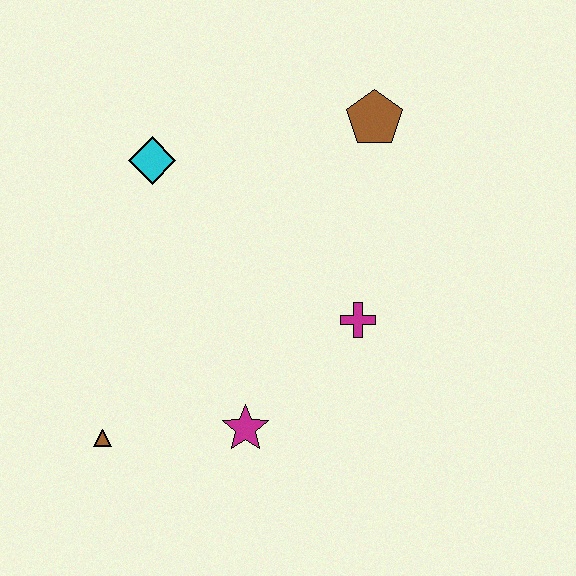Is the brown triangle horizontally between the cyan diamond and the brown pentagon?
No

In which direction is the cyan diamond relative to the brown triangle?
The cyan diamond is above the brown triangle.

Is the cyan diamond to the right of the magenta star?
No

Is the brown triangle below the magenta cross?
Yes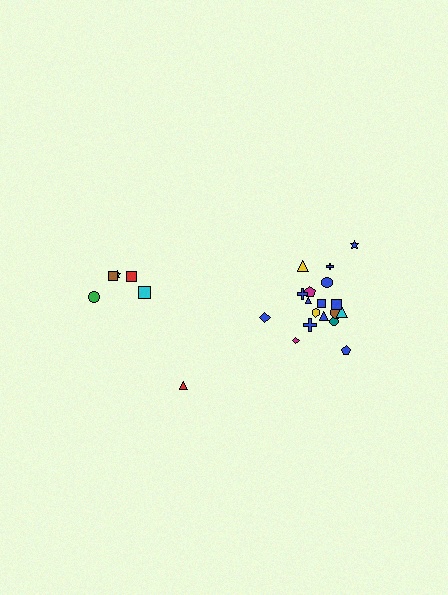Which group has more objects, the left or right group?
The right group.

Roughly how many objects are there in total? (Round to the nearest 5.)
Roughly 25 objects in total.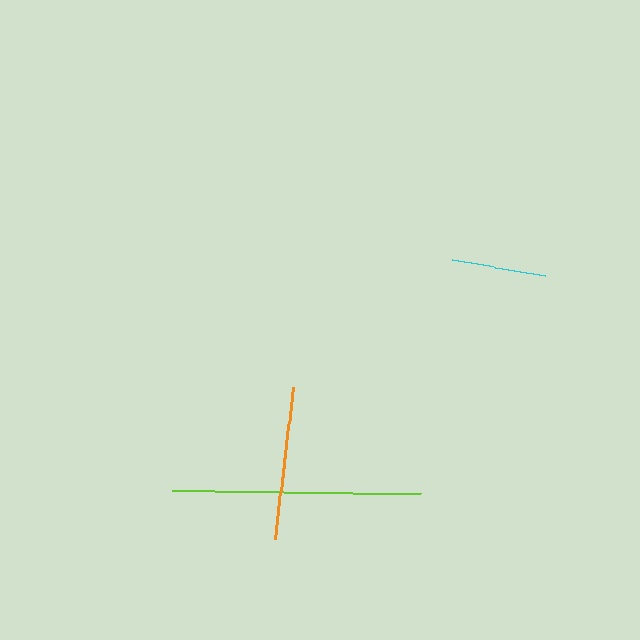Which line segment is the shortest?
The cyan line is the shortest at approximately 94 pixels.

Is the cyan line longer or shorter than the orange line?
The orange line is longer than the cyan line.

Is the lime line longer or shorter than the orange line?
The lime line is longer than the orange line.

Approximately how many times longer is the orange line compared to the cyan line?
The orange line is approximately 1.6 times the length of the cyan line.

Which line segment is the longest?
The lime line is the longest at approximately 249 pixels.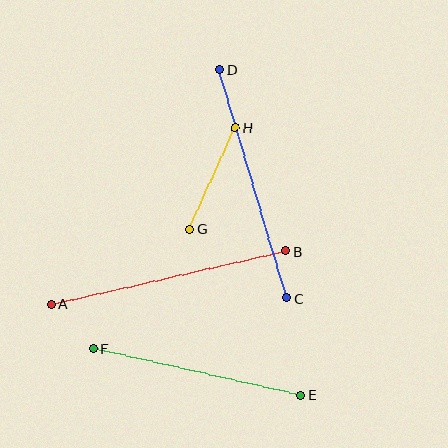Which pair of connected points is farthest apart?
Points A and B are farthest apart.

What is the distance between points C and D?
The distance is approximately 238 pixels.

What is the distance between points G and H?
The distance is approximately 112 pixels.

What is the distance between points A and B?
The distance is approximately 240 pixels.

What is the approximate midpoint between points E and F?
The midpoint is at approximately (197, 372) pixels.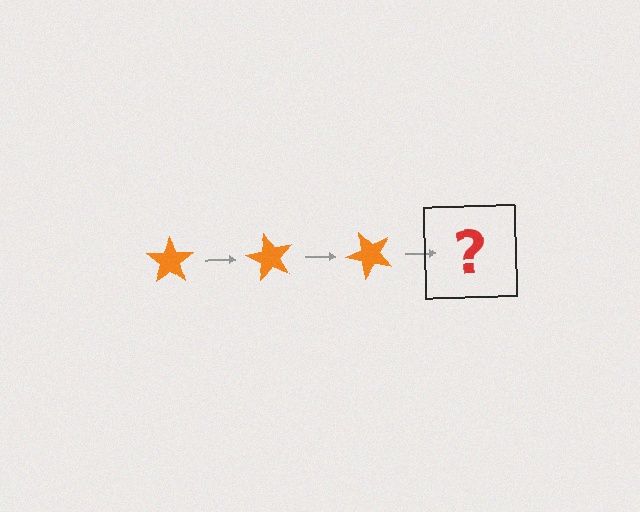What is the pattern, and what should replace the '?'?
The pattern is that the star rotates 60 degrees each step. The '?' should be an orange star rotated 180 degrees.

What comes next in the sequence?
The next element should be an orange star rotated 180 degrees.